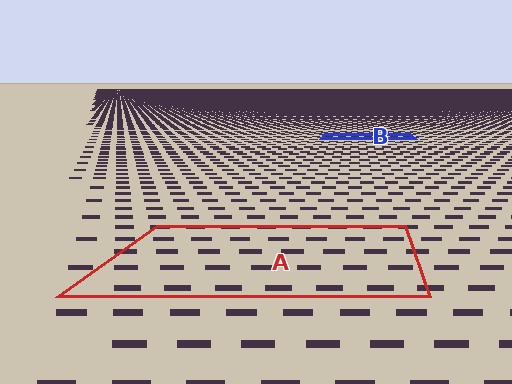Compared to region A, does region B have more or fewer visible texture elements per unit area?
Region B has more texture elements per unit area — they are packed more densely because it is farther away.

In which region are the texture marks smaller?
The texture marks are smaller in region B, because it is farther away.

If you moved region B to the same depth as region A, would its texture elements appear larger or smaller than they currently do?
They would appear larger. At a closer depth, the same texture elements are projected at a bigger on-screen size.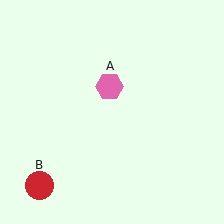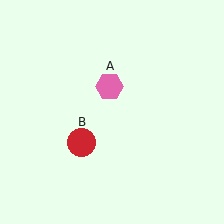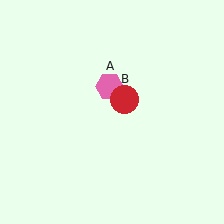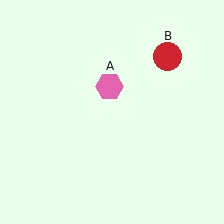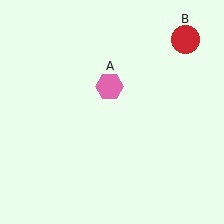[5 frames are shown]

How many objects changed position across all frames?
1 object changed position: red circle (object B).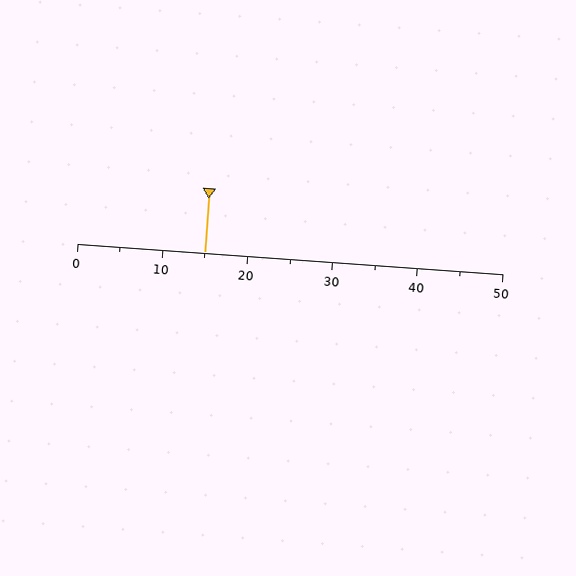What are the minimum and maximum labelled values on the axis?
The axis runs from 0 to 50.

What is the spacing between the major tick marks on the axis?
The major ticks are spaced 10 apart.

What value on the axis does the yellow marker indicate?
The marker indicates approximately 15.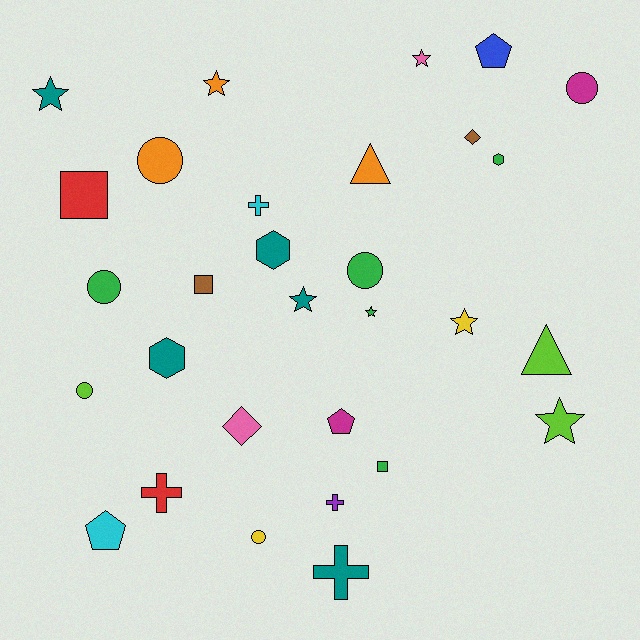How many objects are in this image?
There are 30 objects.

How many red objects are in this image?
There are 2 red objects.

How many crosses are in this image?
There are 4 crosses.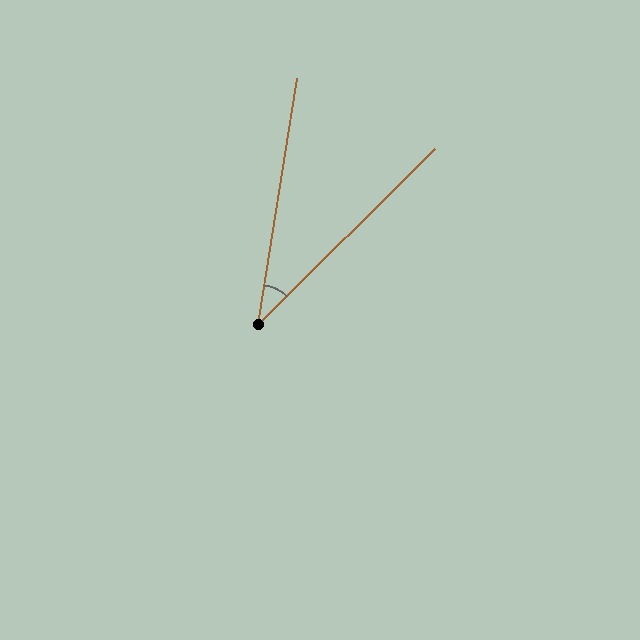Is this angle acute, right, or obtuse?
It is acute.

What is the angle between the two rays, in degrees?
Approximately 36 degrees.